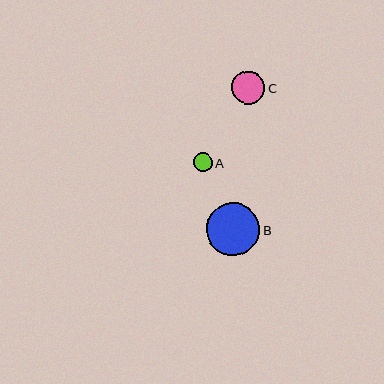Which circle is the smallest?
Circle A is the smallest with a size of approximately 19 pixels.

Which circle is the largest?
Circle B is the largest with a size of approximately 53 pixels.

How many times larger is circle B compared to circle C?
Circle B is approximately 1.6 times the size of circle C.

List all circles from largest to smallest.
From largest to smallest: B, C, A.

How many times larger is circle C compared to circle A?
Circle C is approximately 1.7 times the size of circle A.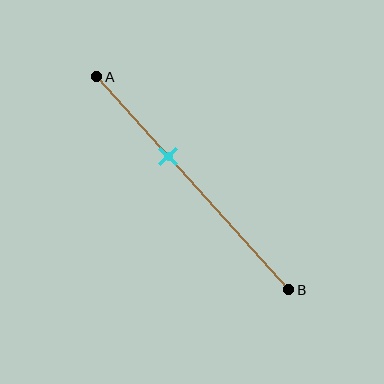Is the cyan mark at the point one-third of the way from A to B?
No, the mark is at about 35% from A, not at the 33% one-third point.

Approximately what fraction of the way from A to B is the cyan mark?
The cyan mark is approximately 35% of the way from A to B.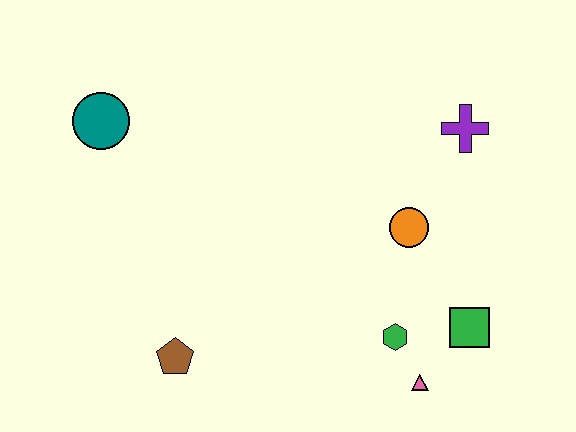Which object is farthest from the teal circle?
The green square is farthest from the teal circle.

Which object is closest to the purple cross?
The orange circle is closest to the purple cross.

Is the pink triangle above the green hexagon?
No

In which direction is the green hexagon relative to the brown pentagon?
The green hexagon is to the right of the brown pentagon.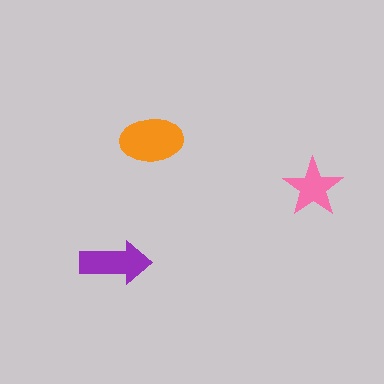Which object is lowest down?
The purple arrow is bottommost.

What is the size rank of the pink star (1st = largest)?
3rd.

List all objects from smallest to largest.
The pink star, the purple arrow, the orange ellipse.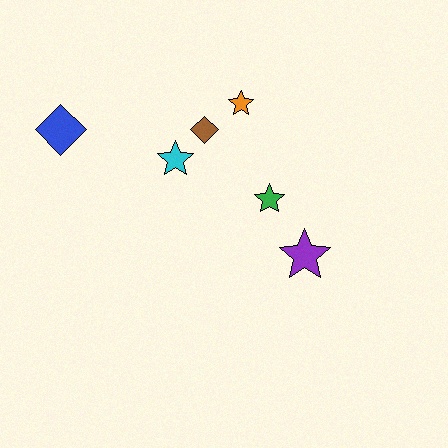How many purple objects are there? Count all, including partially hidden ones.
There is 1 purple object.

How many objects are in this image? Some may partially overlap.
There are 6 objects.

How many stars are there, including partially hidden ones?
There are 4 stars.